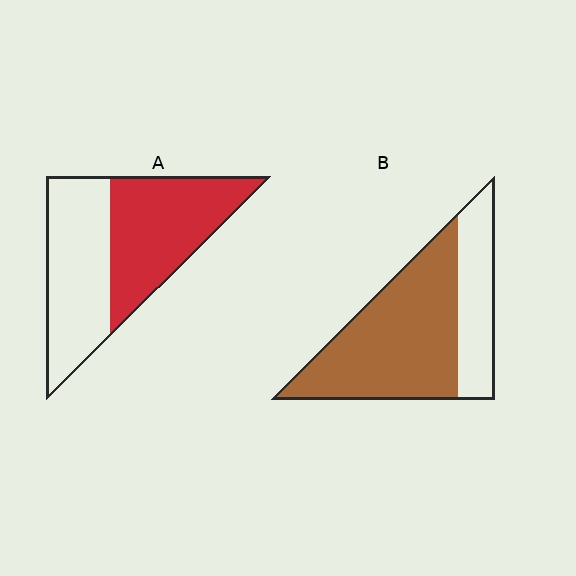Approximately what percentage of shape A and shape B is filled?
A is approximately 50% and B is approximately 70%.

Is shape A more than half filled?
Roughly half.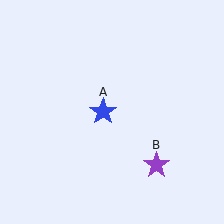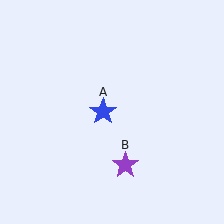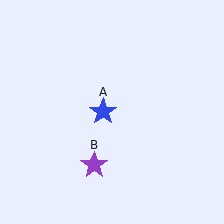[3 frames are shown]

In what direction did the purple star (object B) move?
The purple star (object B) moved left.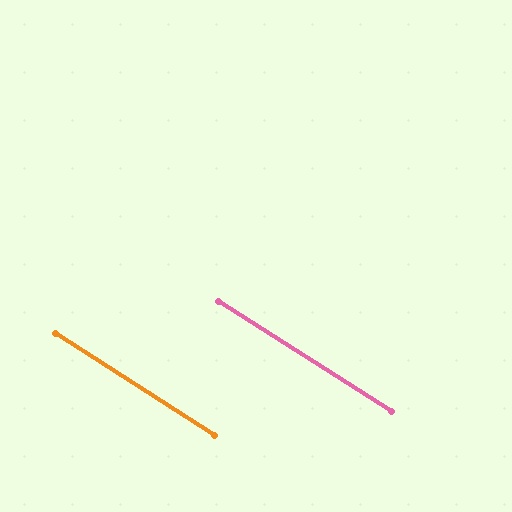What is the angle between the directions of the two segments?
Approximately 0 degrees.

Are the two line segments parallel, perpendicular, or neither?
Parallel — their directions differ by only 0.1°.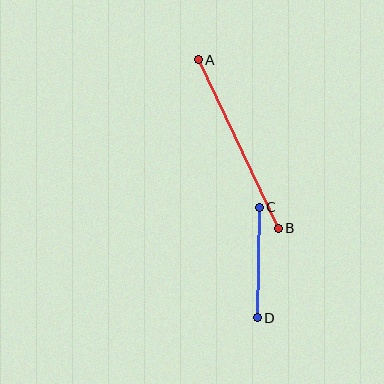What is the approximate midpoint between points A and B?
The midpoint is at approximately (238, 144) pixels.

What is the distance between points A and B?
The distance is approximately 187 pixels.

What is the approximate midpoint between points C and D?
The midpoint is at approximately (258, 262) pixels.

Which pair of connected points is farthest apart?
Points A and B are farthest apart.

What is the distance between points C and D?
The distance is approximately 110 pixels.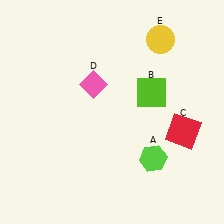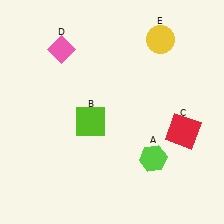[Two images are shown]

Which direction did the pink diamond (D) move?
The pink diamond (D) moved up.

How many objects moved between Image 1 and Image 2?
2 objects moved between the two images.